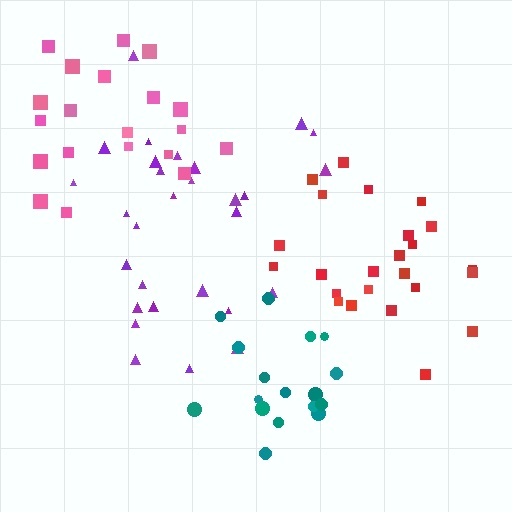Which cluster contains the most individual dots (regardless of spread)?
Purple (29).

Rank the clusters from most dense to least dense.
red, teal, purple, pink.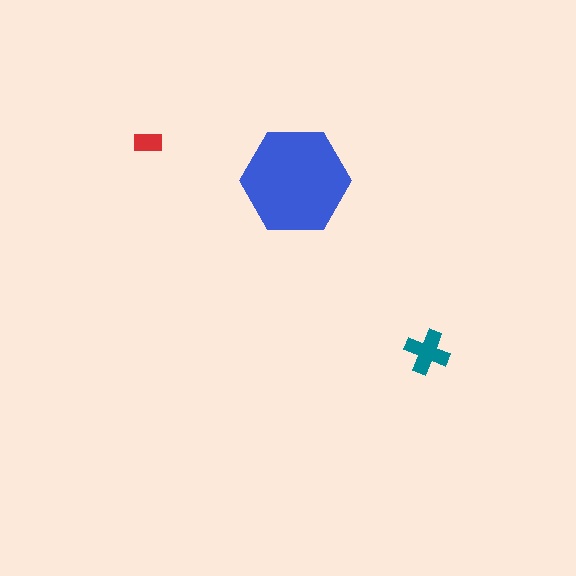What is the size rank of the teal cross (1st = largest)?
2nd.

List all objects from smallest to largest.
The red rectangle, the teal cross, the blue hexagon.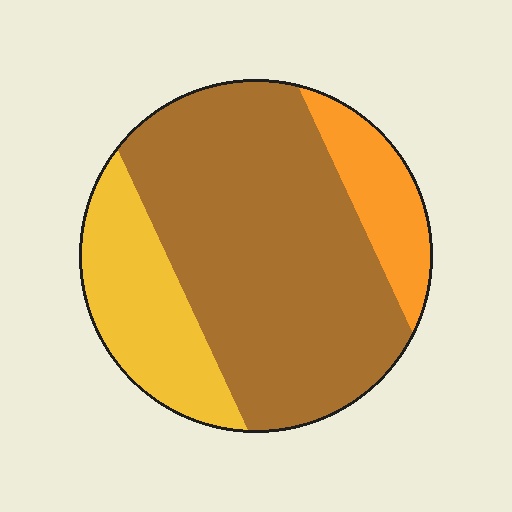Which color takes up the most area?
Brown, at roughly 65%.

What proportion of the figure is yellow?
Yellow covers about 20% of the figure.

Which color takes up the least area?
Orange, at roughly 15%.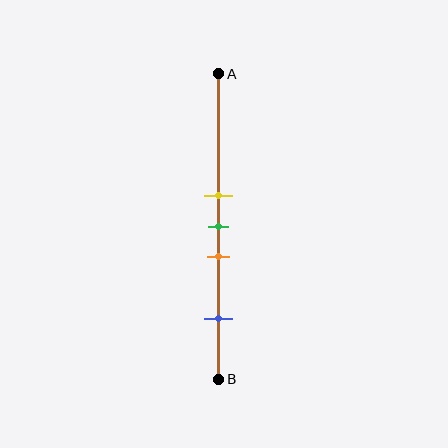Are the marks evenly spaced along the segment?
No, the marks are not evenly spaced.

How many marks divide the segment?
There are 4 marks dividing the segment.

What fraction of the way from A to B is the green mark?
The green mark is approximately 50% (0.5) of the way from A to B.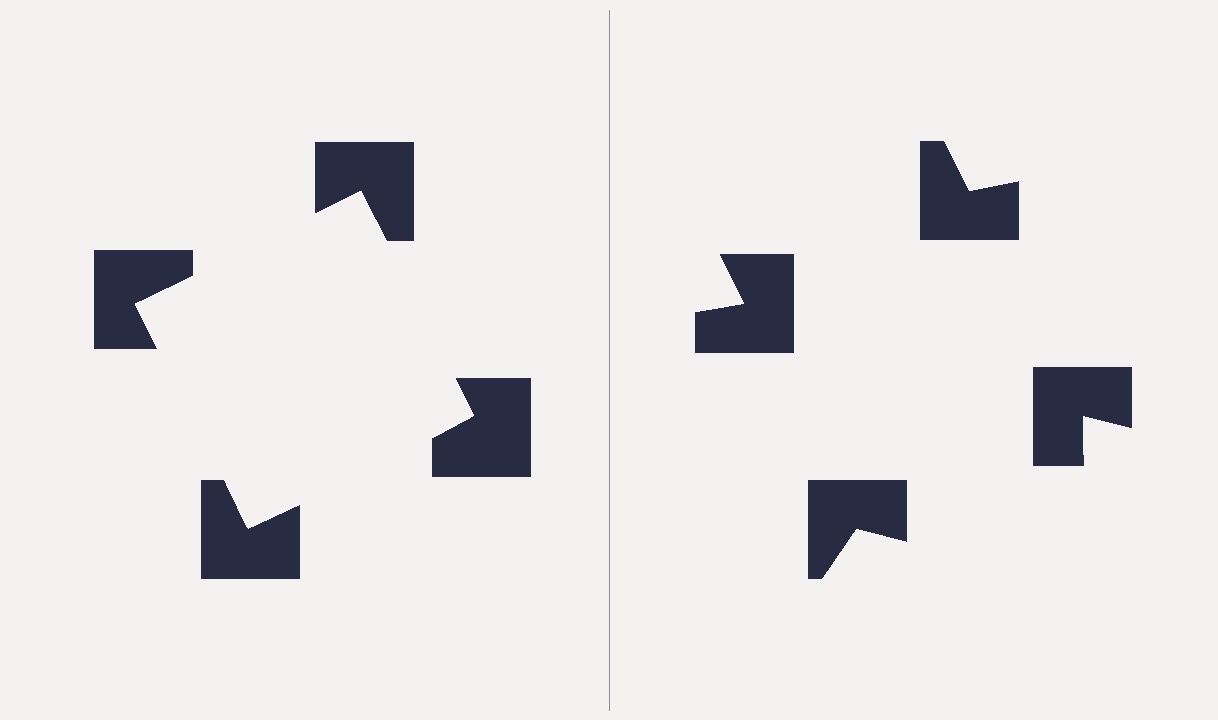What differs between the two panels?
The notched squares are positioned identically on both sides; only the wedge orientations differ. On the left they align to a square; on the right they are misaligned.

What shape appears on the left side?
An illusory square.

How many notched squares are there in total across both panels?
8 — 4 on each side.